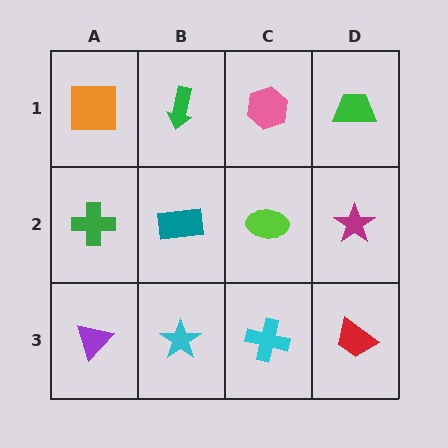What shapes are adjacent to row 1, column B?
A teal rectangle (row 2, column B), an orange square (row 1, column A), a pink hexagon (row 1, column C).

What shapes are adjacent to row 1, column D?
A magenta star (row 2, column D), a pink hexagon (row 1, column C).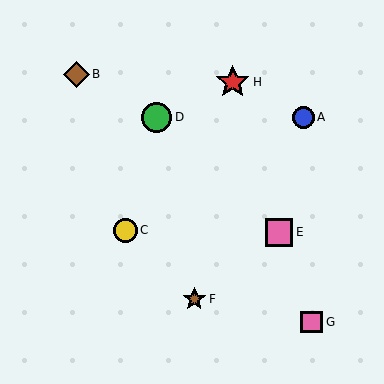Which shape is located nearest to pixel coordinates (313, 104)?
The blue circle (labeled A) at (303, 117) is nearest to that location.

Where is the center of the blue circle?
The center of the blue circle is at (303, 117).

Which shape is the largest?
The red star (labeled H) is the largest.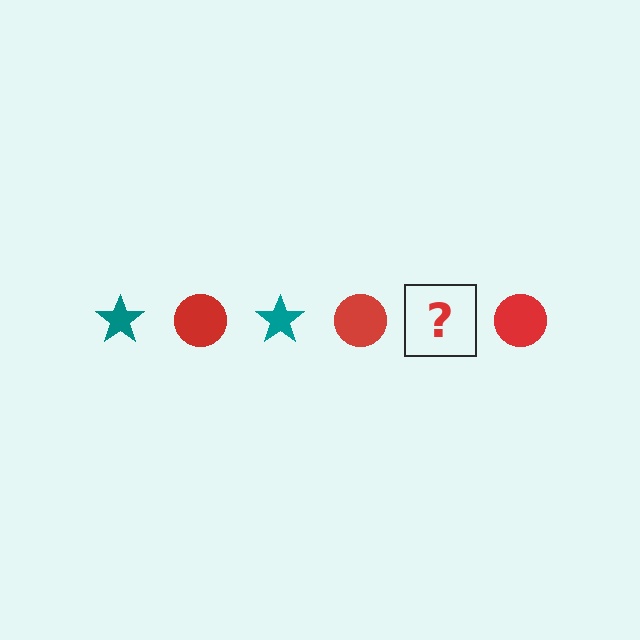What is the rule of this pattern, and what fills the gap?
The rule is that the pattern alternates between teal star and red circle. The gap should be filled with a teal star.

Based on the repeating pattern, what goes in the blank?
The blank should be a teal star.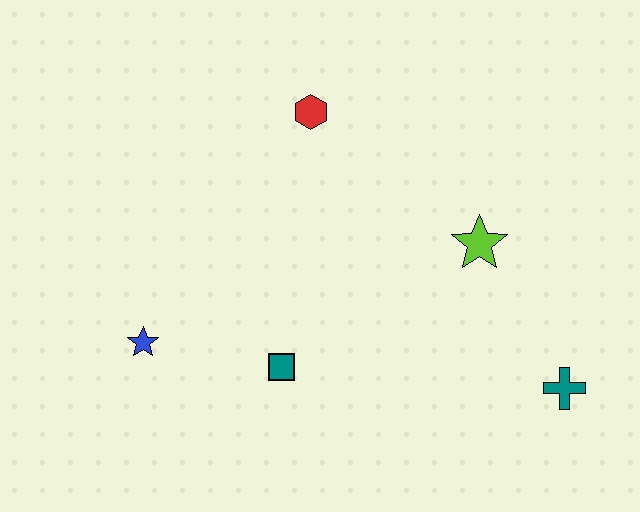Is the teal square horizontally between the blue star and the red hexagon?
Yes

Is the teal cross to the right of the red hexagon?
Yes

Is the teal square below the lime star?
Yes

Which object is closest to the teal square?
The blue star is closest to the teal square.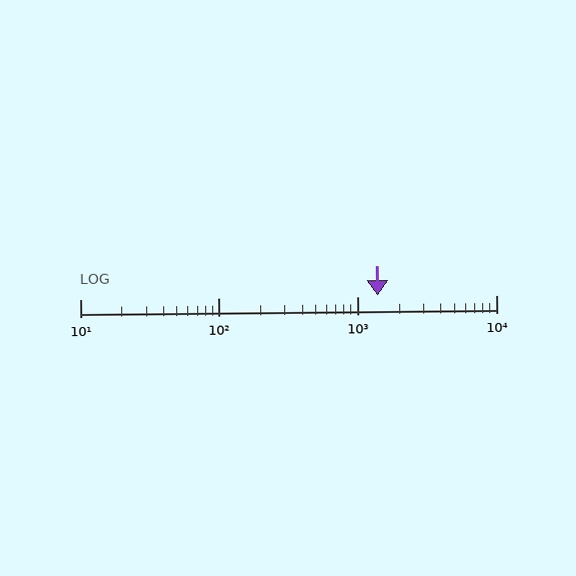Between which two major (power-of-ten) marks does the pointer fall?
The pointer is between 1000 and 10000.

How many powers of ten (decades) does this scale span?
The scale spans 3 decades, from 10 to 10000.